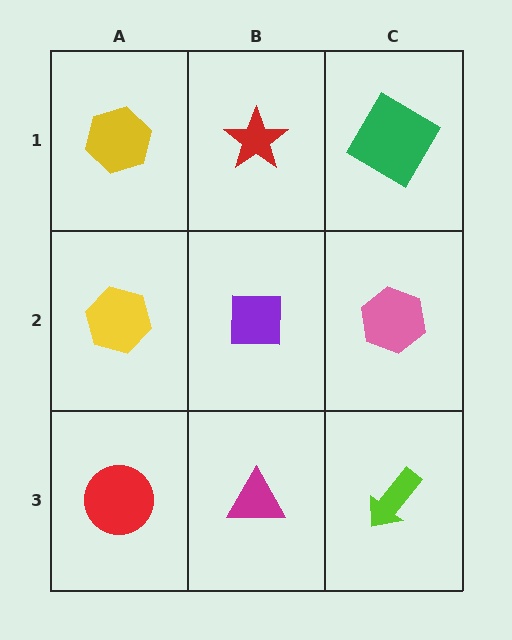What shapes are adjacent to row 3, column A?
A yellow hexagon (row 2, column A), a magenta triangle (row 3, column B).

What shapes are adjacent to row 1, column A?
A yellow hexagon (row 2, column A), a red star (row 1, column B).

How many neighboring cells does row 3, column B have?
3.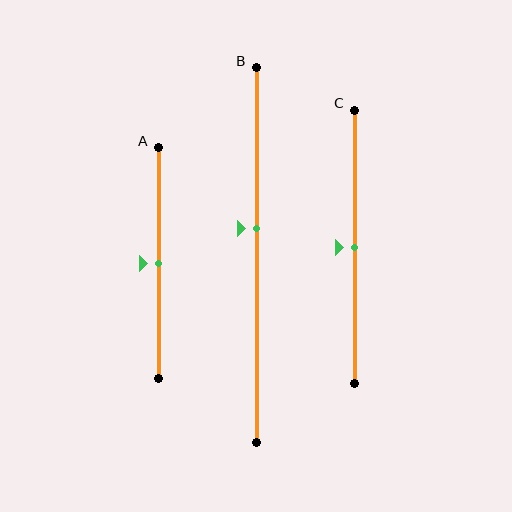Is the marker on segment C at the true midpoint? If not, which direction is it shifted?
Yes, the marker on segment C is at the true midpoint.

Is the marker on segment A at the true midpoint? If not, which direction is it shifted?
Yes, the marker on segment A is at the true midpoint.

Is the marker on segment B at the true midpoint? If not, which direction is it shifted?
No, the marker on segment B is shifted upward by about 7% of the segment length.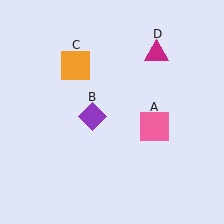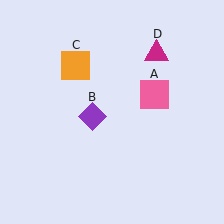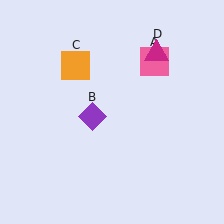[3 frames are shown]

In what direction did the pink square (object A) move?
The pink square (object A) moved up.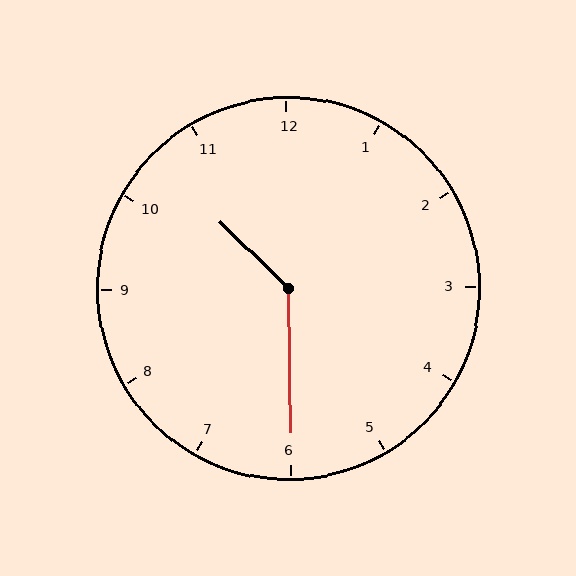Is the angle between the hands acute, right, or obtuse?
It is obtuse.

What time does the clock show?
10:30.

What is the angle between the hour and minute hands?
Approximately 135 degrees.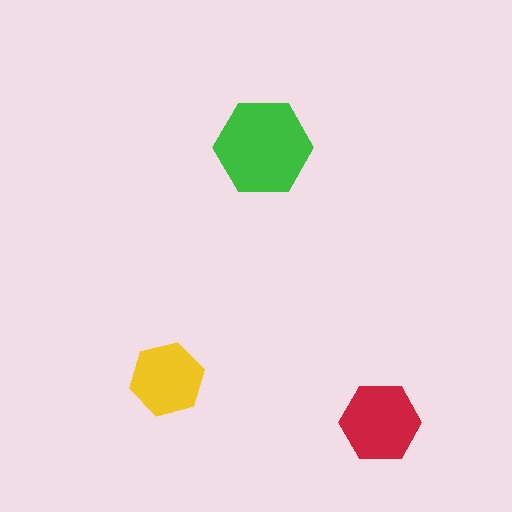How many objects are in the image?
There are 3 objects in the image.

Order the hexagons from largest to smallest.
the green one, the red one, the yellow one.